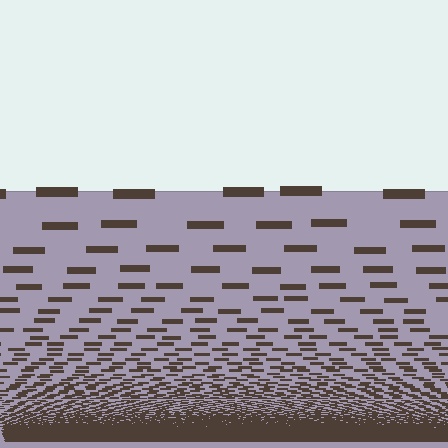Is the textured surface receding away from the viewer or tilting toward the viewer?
The surface appears to tilt toward the viewer. Texture elements get larger and sparser toward the top.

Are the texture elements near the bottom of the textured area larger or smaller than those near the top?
Smaller. The gradient is inverted — elements near the bottom are smaller and denser.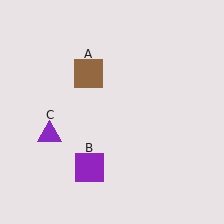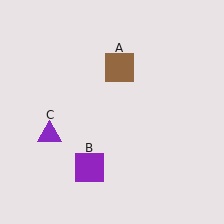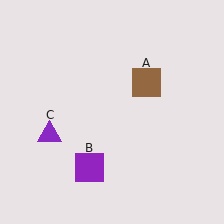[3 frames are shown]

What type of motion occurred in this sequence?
The brown square (object A) rotated clockwise around the center of the scene.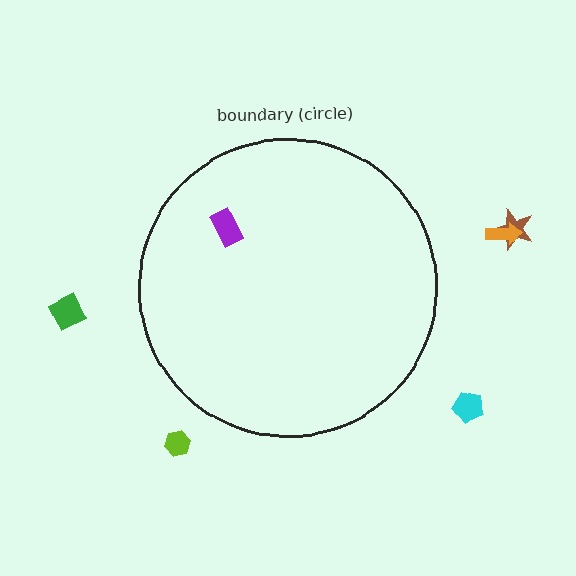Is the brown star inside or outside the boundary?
Outside.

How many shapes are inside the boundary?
1 inside, 5 outside.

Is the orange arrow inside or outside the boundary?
Outside.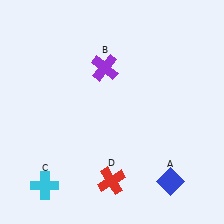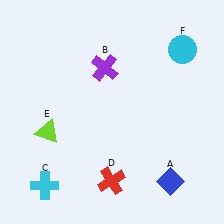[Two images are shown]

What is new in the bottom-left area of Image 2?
A lime triangle (E) was added in the bottom-left area of Image 2.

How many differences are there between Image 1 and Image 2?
There are 2 differences between the two images.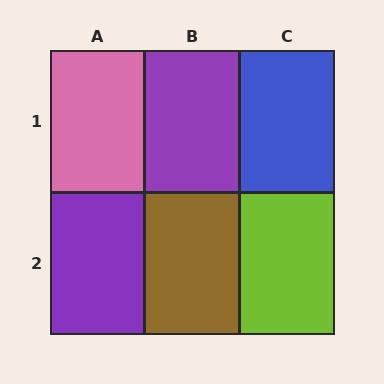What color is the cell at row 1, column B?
Purple.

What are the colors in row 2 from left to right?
Purple, brown, lime.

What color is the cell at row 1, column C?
Blue.